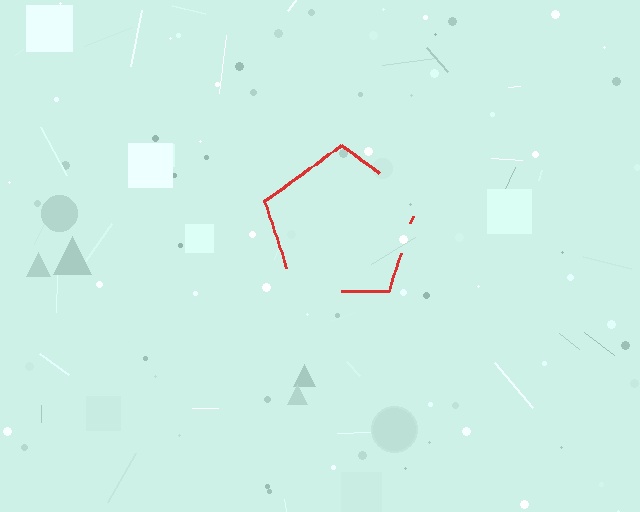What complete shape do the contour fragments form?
The contour fragments form a pentagon.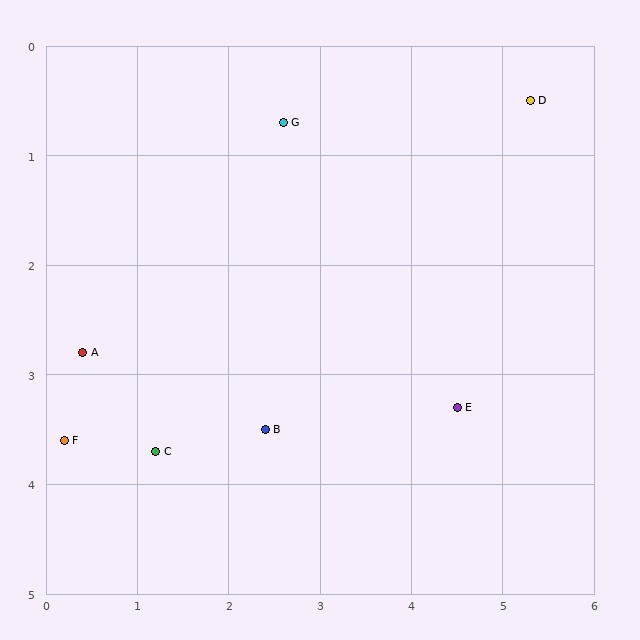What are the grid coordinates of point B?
Point B is at approximately (2.4, 3.5).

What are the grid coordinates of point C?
Point C is at approximately (1.2, 3.7).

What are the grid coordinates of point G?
Point G is at approximately (2.6, 0.7).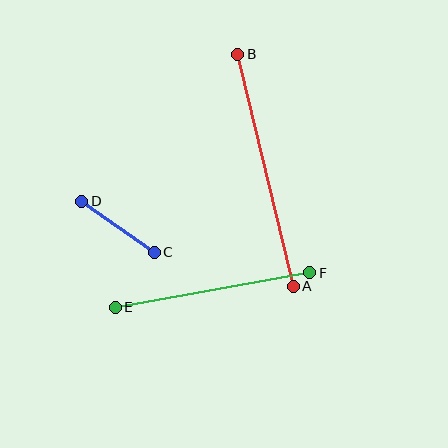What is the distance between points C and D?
The distance is approximately 89 pixels.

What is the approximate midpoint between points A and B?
The midpoint is at approximately (266, 170) pixels.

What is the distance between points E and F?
The distance is approximately 197 pixels.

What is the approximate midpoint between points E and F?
The midpoint is at approximately (212, 290) pixels.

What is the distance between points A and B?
The distance is approximately 238 pixels.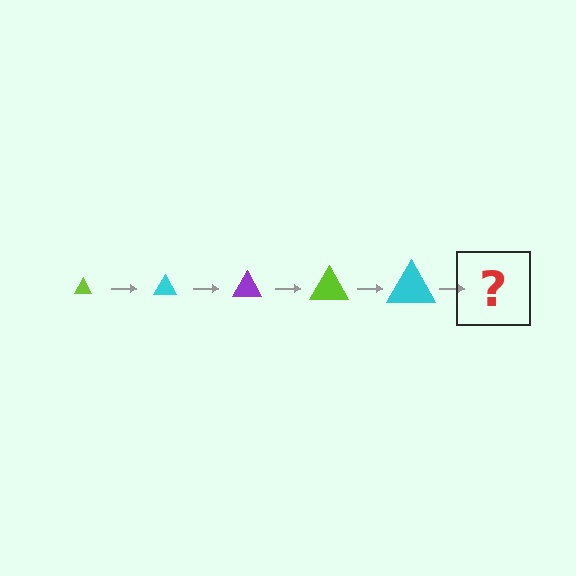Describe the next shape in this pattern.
It should be a purple triangle, larger than the previous one.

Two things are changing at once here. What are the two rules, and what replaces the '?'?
The two rules are that the triangle grows larger each step and the color cycles through lime, cyan, and purple. The '?' should be a purple triangle, larger than the previous one.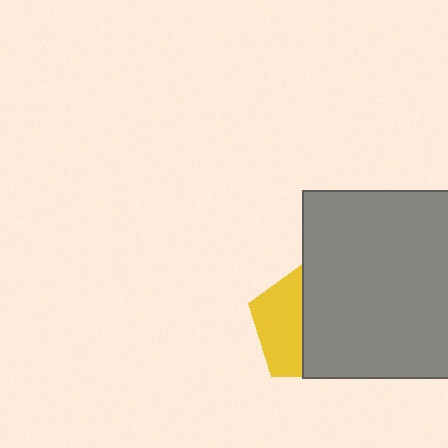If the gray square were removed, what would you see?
You would see the complete yellow pentagon.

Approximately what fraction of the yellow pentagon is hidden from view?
Roughly 60% of the yellow pentagon is hidden behind the gray square.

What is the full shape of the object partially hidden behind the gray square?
The partially hidden object is a yellow pentagon.